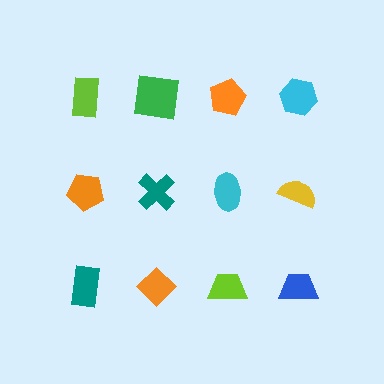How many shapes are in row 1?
4 shapes.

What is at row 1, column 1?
A lime rectangle.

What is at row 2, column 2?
A teal cross.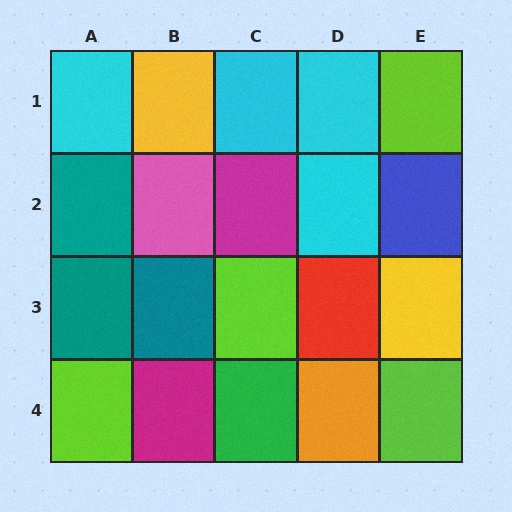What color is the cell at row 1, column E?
Lime.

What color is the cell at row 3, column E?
Yellow.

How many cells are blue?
1 cell is blue.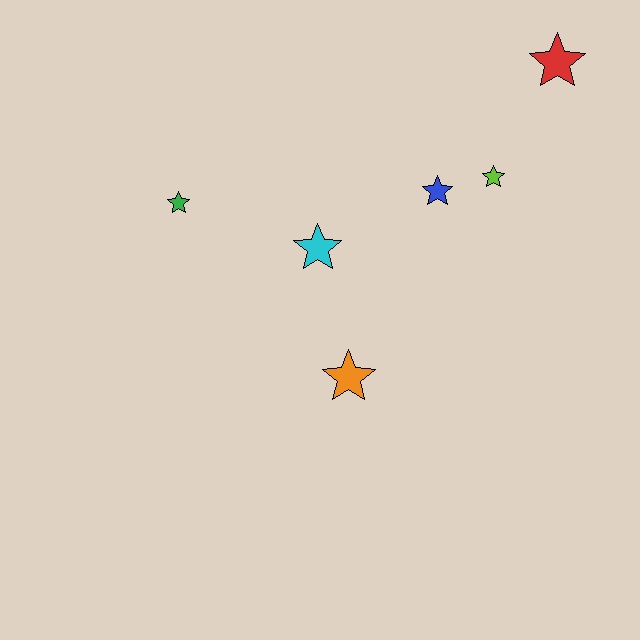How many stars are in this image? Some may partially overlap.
There are 6 stars.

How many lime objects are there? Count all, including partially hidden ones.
There is 1 lime object.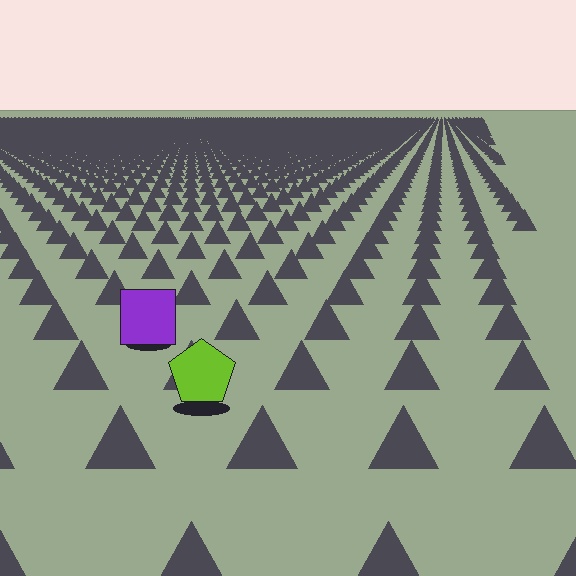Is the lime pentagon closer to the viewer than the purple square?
Yes. The lime pentagon is closer — you can tell from the texture gradient: the ground texture is coarser near it.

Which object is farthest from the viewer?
The purple square is farthest from the viewer. It appears smaller and the ground texture around it is denser.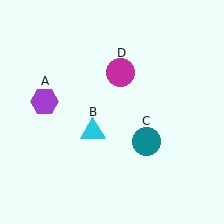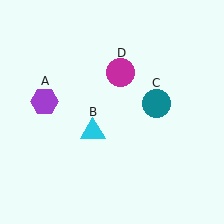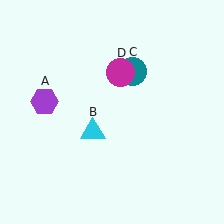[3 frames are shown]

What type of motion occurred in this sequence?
The teal circle (object C) rotated counterclockwise around the center of the scene.